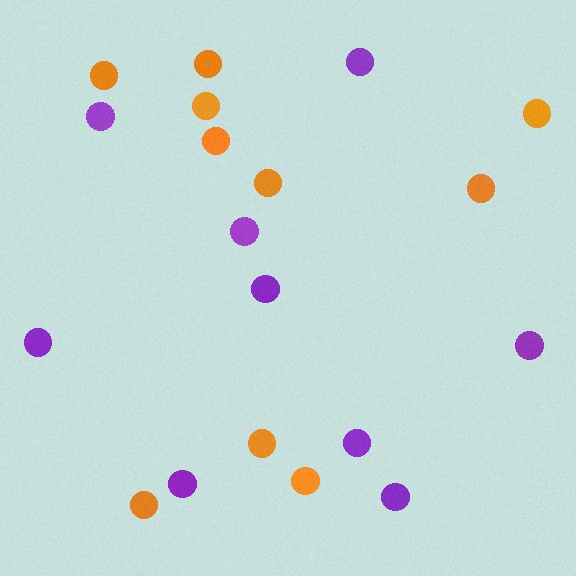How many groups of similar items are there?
There are 2 groups: one group of orange circles (10) and one group of purple circles (9).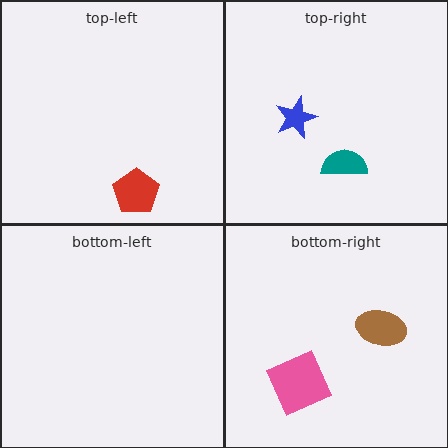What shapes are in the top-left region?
The red pentagon.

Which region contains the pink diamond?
The bottom-right region.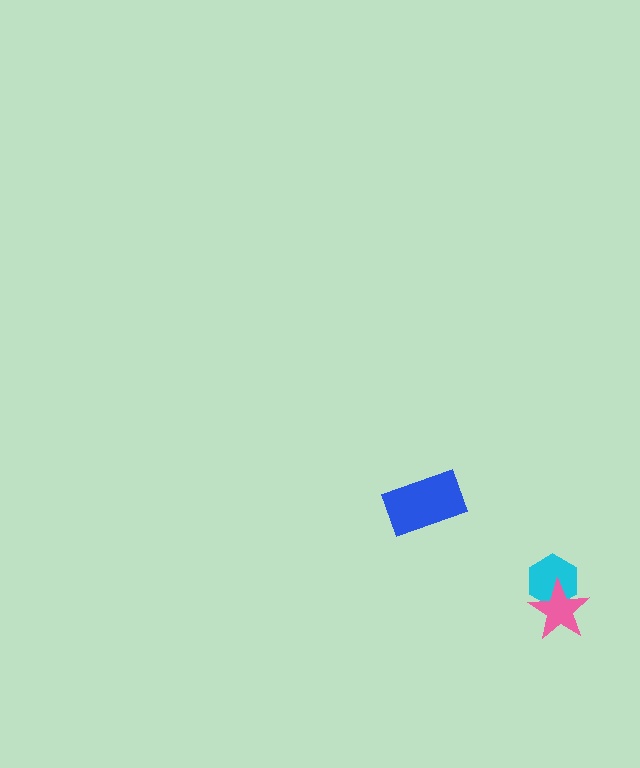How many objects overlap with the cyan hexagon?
1 object overlaps with the cyan hexagon.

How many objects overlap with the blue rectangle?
0 objects overlap with the blue rectangle.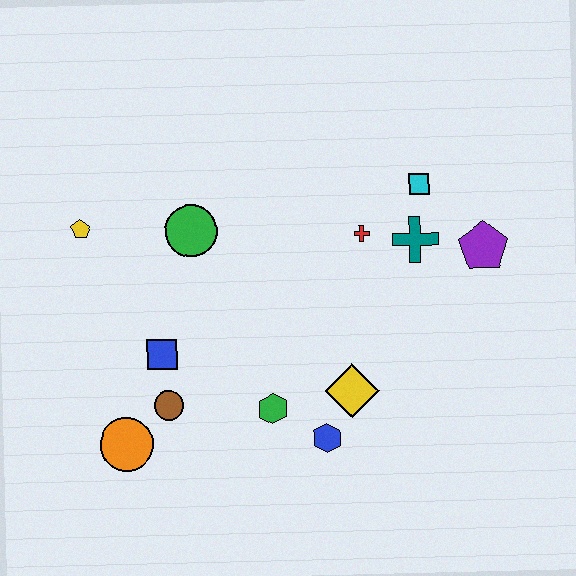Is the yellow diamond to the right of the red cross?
No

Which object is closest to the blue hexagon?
The yellow diamond is closest to the blue hexagon.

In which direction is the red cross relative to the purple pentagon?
The red cross is to the left of the purple pentagon.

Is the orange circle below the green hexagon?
Yes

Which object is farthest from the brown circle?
The purple pentagon is farthest from the brown circle.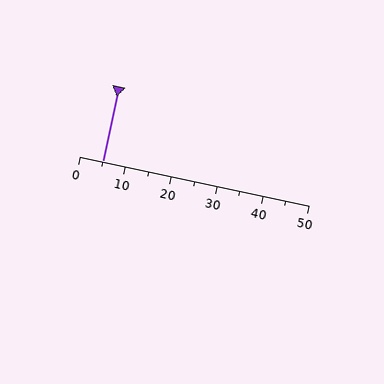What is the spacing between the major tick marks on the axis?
The major ticks are spaced 10 apart.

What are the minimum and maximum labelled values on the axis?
The axis runs from 0 to 50.